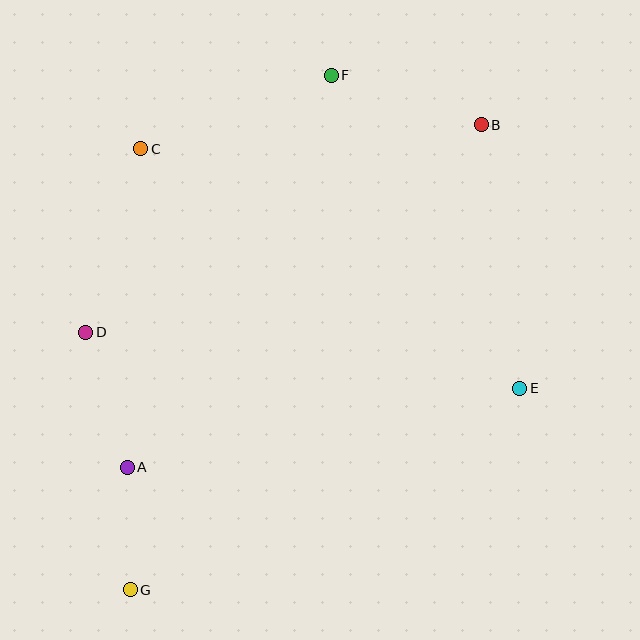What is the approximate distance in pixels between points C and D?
The distance between C and D is approximately 191 pixels.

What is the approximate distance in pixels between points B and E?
The distance between B and E is approximately 266 pixels.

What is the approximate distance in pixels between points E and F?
The distance between E and F is approximately 365 pixels.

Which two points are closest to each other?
Points A and G are closest to each other.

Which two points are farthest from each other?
Points B and G are farthest from each other.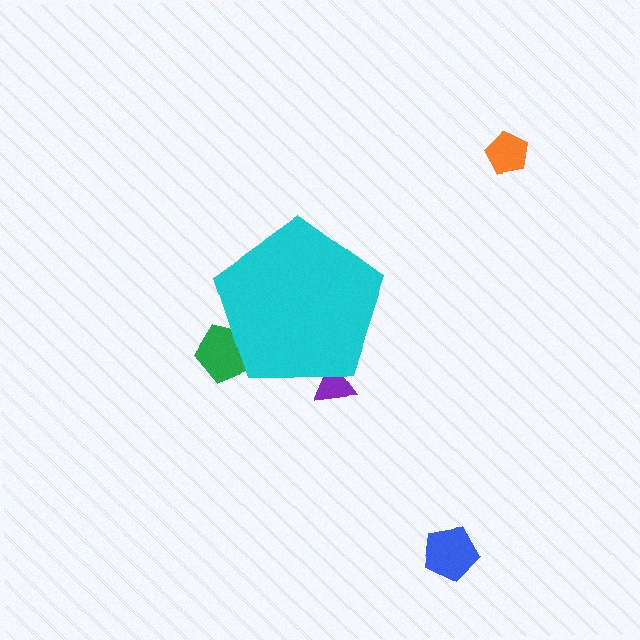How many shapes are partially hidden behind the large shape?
2 shapes are partially hidden.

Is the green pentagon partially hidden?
Yes, the green pentagon is partially hidden behind the cyan pentagon.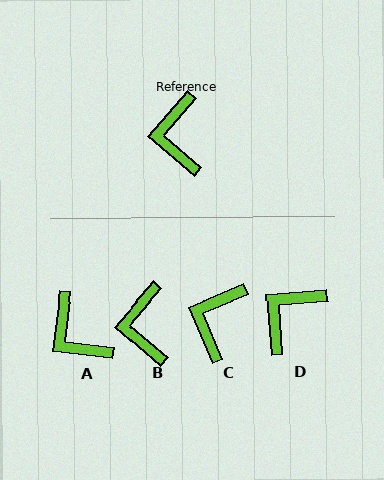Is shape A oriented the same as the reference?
No, it is off by about 33 degrees.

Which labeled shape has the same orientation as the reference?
B.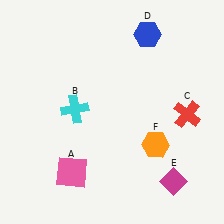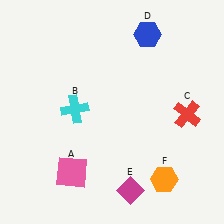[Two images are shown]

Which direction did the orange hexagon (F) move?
The orange hexagon (F) moved down.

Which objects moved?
The objects that moved are: the magenta diamond (E), the orange hexagon (F).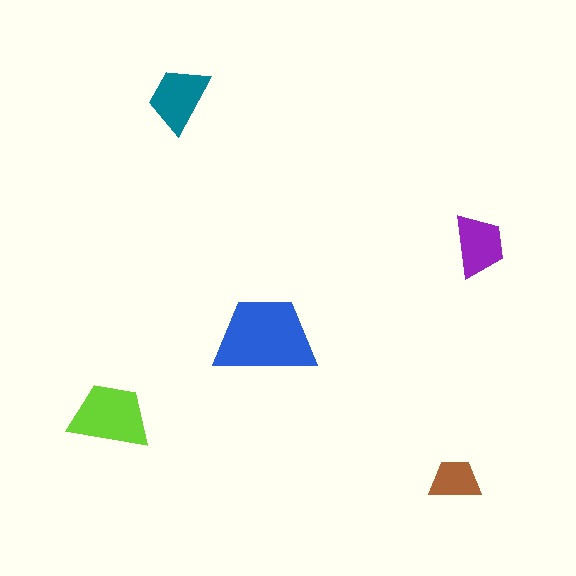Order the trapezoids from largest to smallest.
the blue one, the lime one, the teal one, the purple one, the brown one.